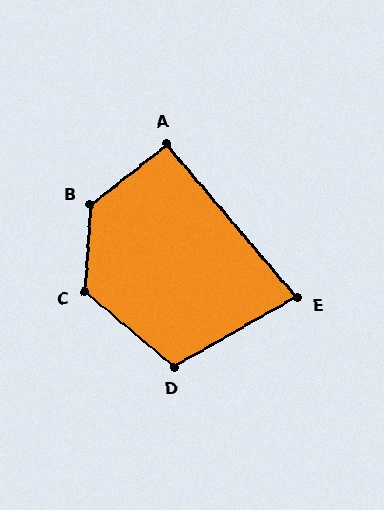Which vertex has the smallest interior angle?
E, at approximately 79 degrees.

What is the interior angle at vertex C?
Approximately 126 degrees (obtuse).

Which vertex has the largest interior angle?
B, at approximately 132 degrees.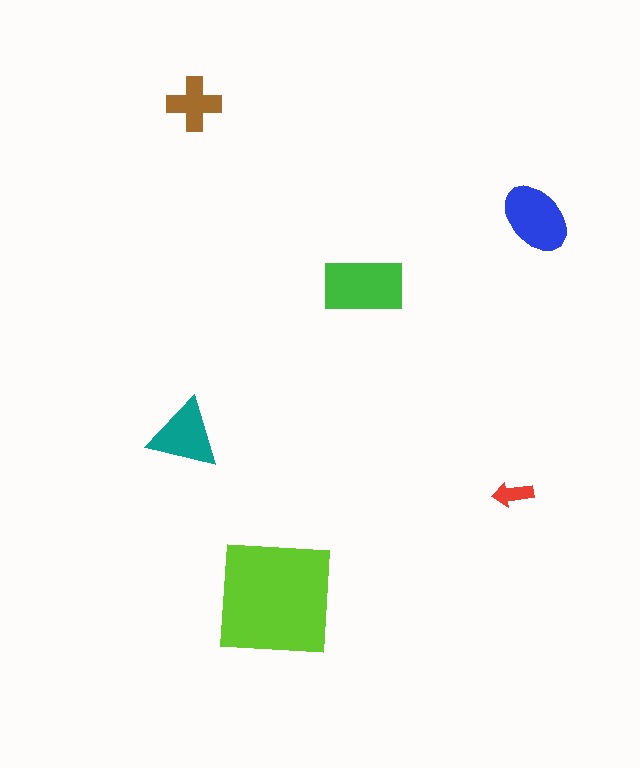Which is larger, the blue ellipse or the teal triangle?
The blue ellipse.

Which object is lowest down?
The lime square is bottommost.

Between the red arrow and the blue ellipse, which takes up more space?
The blue ellipse.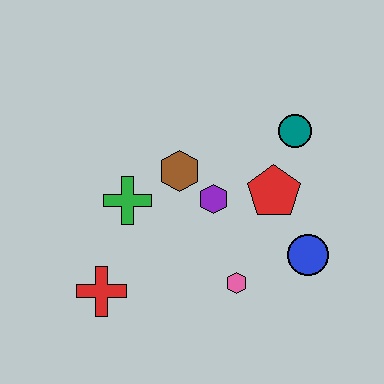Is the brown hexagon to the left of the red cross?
No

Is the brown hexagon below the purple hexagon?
No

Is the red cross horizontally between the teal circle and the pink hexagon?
No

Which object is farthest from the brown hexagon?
The blue circle is farthest from the brown hexagon.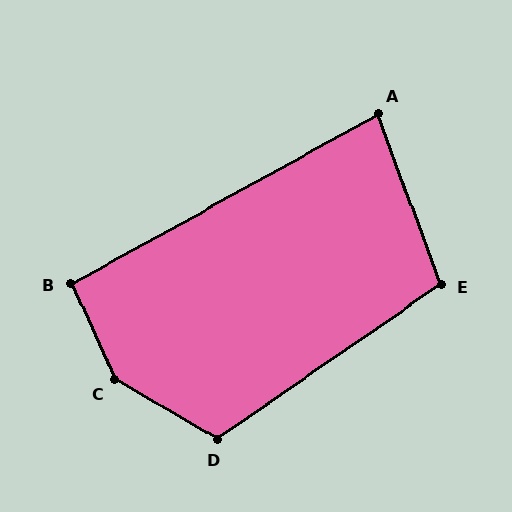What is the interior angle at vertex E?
Approximately 104 degrees (obtuse).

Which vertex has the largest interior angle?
C, at approximately 145 degrees.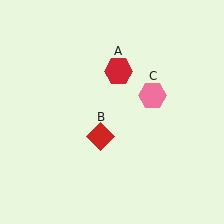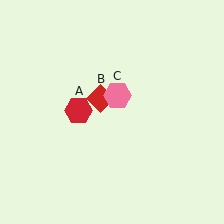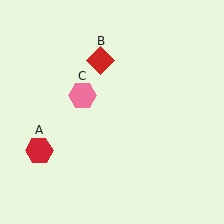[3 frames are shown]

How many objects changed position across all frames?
3 objects changed position: red hexagon (object A), red diamond (object B), pink hexagon (object C).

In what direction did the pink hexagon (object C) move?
The pink hexagon (object C) moved left.